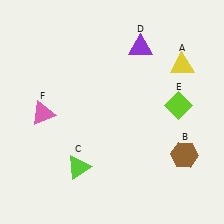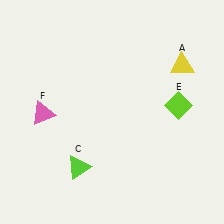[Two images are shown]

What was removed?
The brown hexagon (B), the purple triangle (D) were removed in Image 2.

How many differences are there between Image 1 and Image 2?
There are 2 differences between the two images.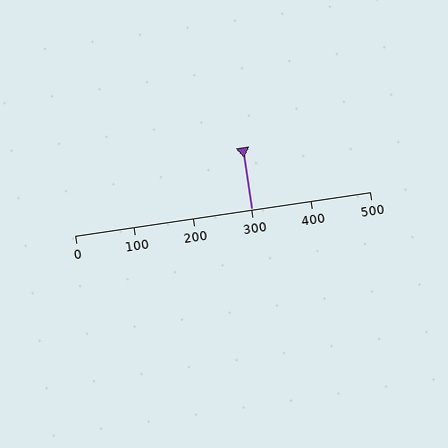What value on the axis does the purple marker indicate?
The marker indicates approximately 300.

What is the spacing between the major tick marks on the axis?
The major ticks are spaced 100 apart.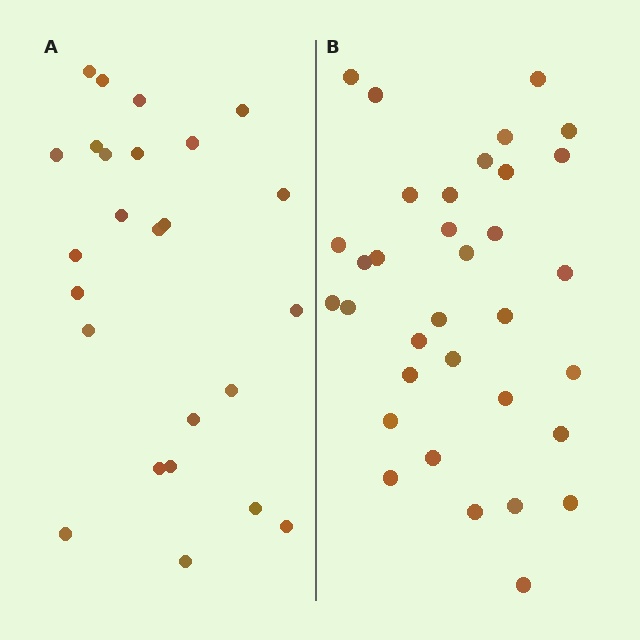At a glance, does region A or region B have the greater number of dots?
Region B (the right region) has more dots.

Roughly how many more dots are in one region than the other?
Region B has roughly 8 or so more dots than region A.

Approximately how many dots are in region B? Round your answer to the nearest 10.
About 30 dots. (The exact count is 34, which rounds to 30.)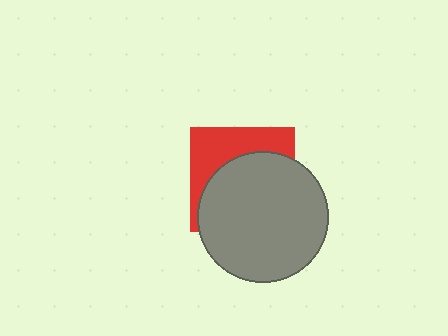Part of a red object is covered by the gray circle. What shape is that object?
It is a square.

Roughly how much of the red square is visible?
A small part of it is visible (roughly 38%).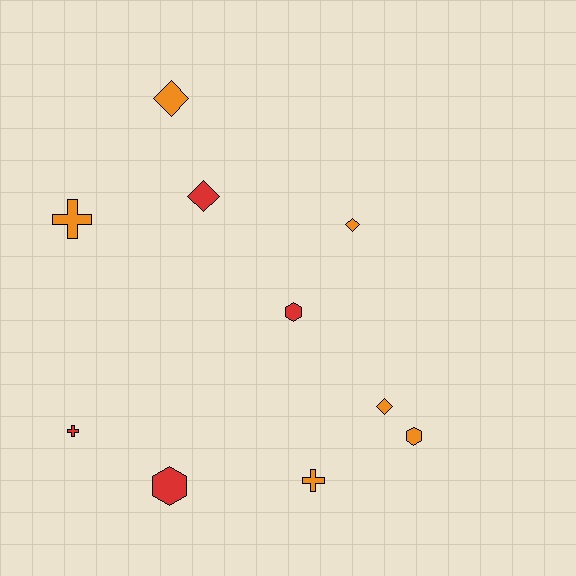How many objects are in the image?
There are 10 objects.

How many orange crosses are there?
There are 2 orange crosses.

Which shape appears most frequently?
Diamond, with 4 objects.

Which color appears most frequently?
Orange, with 6 objects.